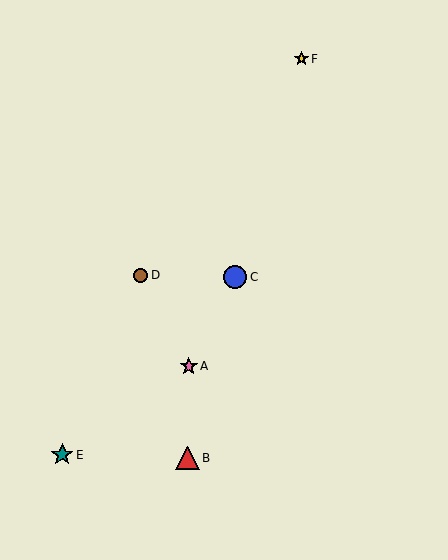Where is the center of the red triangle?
The center of the red triangle is at (187, 458).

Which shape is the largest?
The red triangle (labeled B) is the largest.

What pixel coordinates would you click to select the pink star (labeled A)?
Click at (189, 366) to select the pink star A.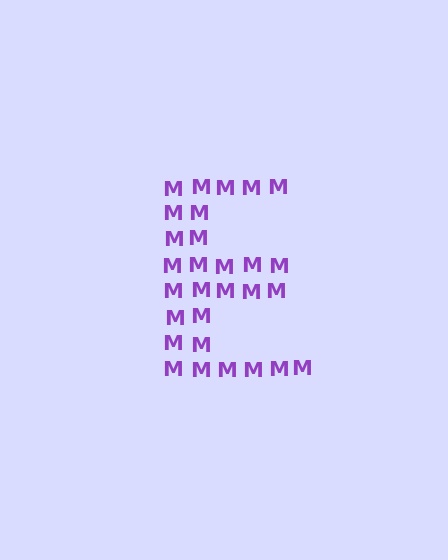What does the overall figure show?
The overall figure shows the letter E.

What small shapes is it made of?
It is made of small letter M's.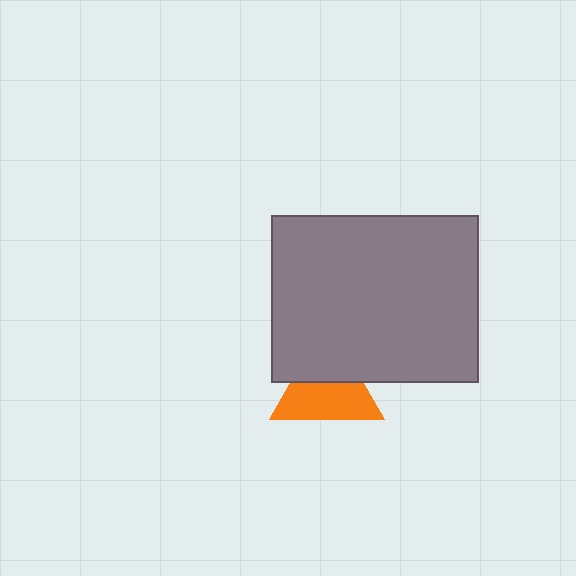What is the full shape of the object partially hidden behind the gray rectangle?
The partially hidden object is an orange triangle.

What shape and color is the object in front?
The object in front is a gray rectangle.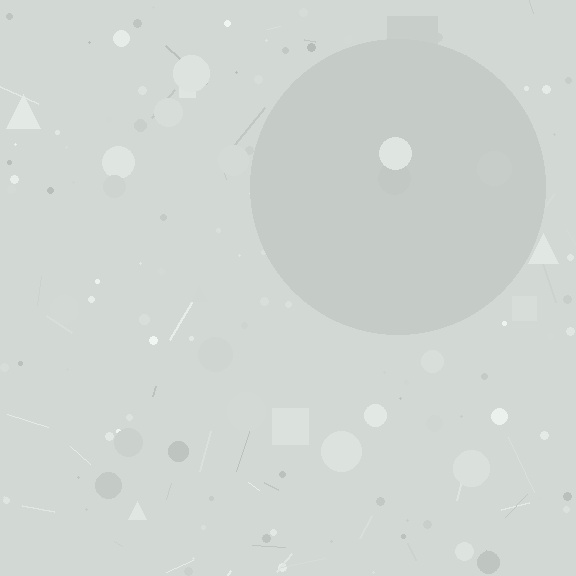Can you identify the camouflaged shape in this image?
The camouflaged shape is a circle.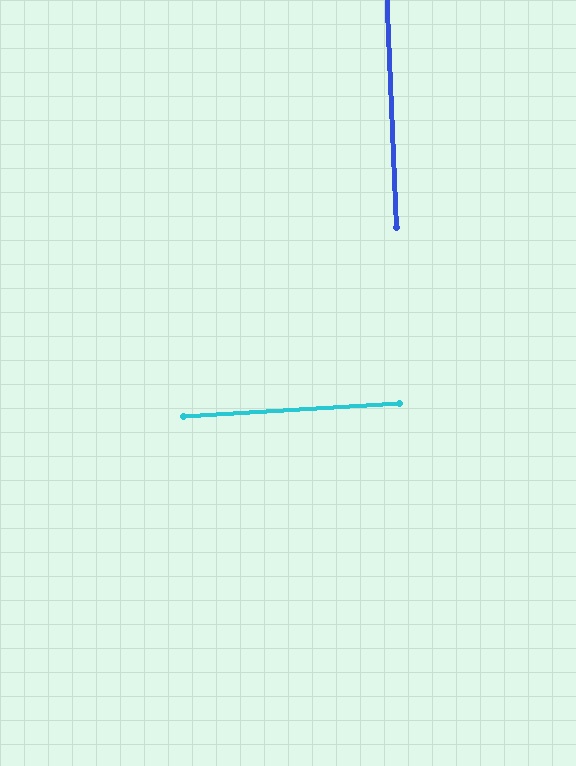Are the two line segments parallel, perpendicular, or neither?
Perpendicular — they meet at approximately 89°.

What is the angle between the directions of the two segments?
Approximately 89 degrees.